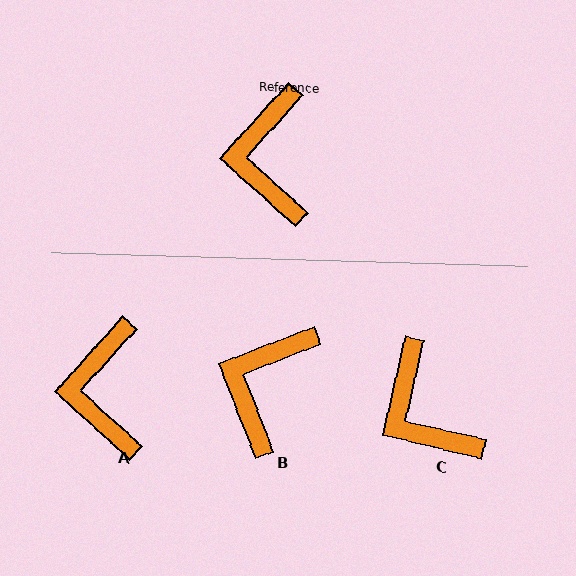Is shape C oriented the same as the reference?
No, it is off by about 29 degrees.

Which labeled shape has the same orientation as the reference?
A.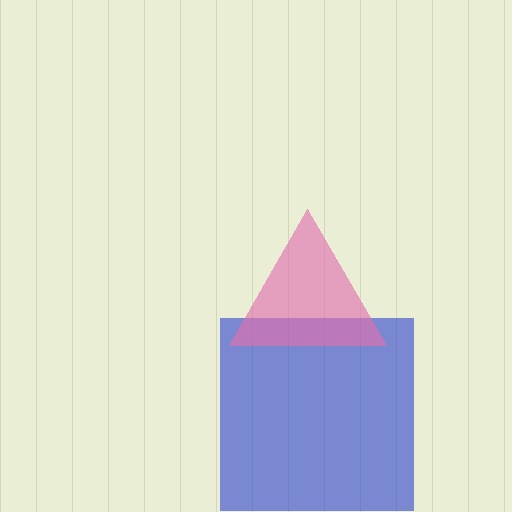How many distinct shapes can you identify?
There are 2 distinct shapes: a blue square, a pink triangle.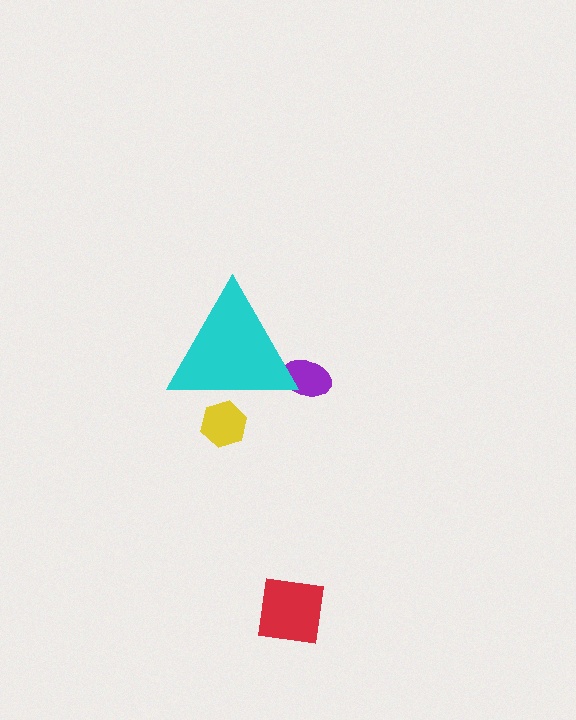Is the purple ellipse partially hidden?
Yes, the purple ellipse is partially hidden behind the cyan triangle.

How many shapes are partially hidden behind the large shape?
2 shapes are partially hidden.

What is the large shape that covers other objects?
A cyan triangle.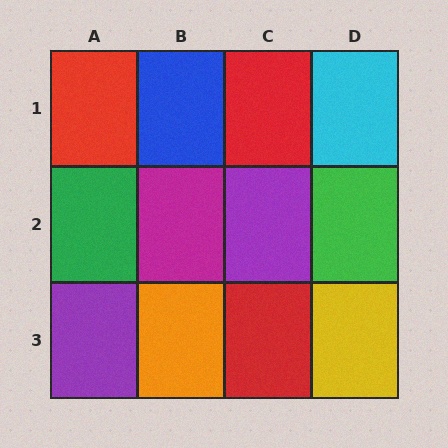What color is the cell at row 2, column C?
Purple.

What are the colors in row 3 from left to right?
Purple, orange, red, yellow.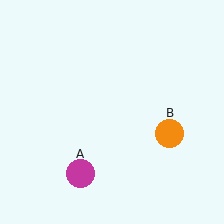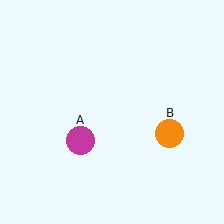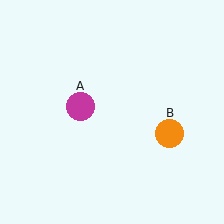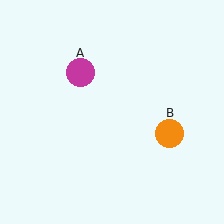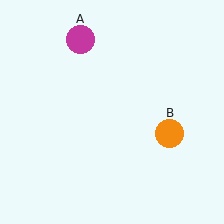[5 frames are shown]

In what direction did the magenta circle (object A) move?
The magenta circle (object A) moved up.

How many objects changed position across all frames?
1 object changed position: magenta circle (object A).